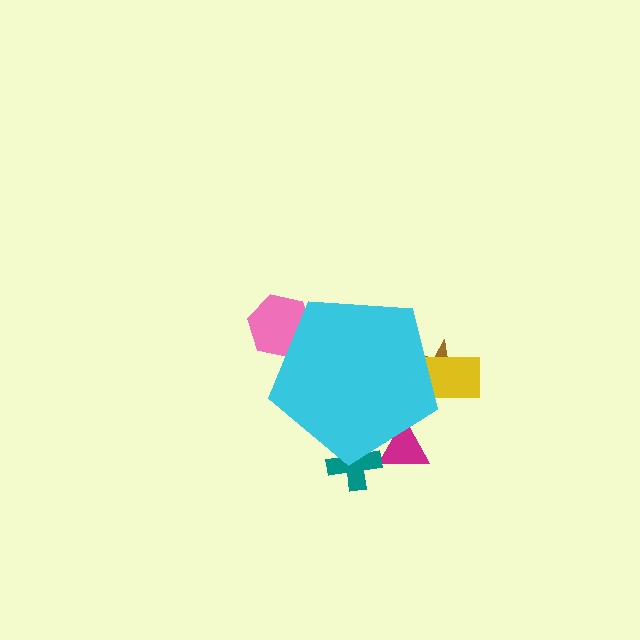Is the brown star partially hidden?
Yes, the brown star is partially hidden behind the cyan pentagon.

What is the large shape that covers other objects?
A cyan pentagon.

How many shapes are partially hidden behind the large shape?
5 shapes are partially hidden.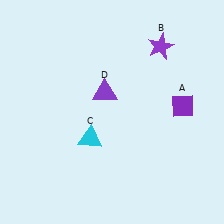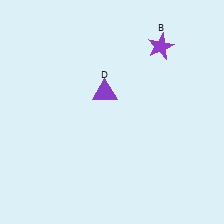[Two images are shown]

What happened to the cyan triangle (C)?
The cyan triangle (C) was removed in Image 2. It was in the bottom-left area of Image 1.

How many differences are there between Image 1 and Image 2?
There are 2 differences between the two images.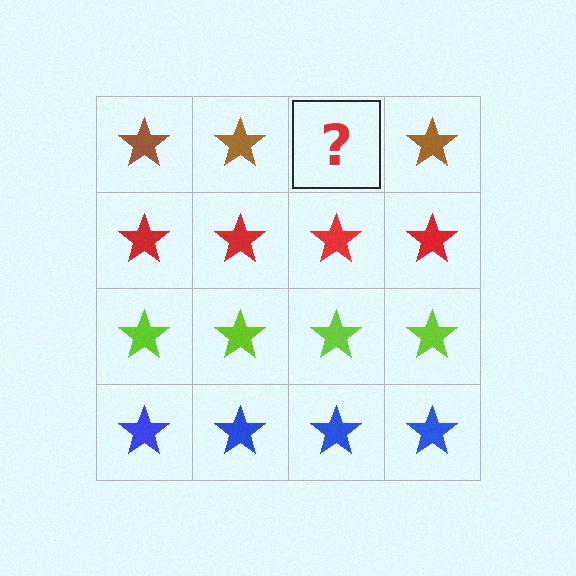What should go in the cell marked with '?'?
The missing cell should contain a brown star.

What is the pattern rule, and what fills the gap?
The rule is that each row has a consistent color. The gap should be filled with a brown star.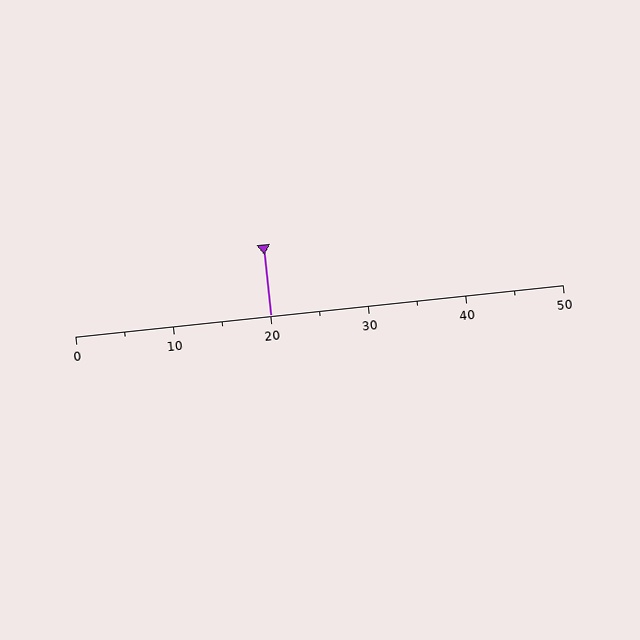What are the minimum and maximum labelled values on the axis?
The axis runs from 0 to 50.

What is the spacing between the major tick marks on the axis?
The major ticks are spaced 10 apart.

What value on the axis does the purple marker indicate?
The marker indicates approximately 20.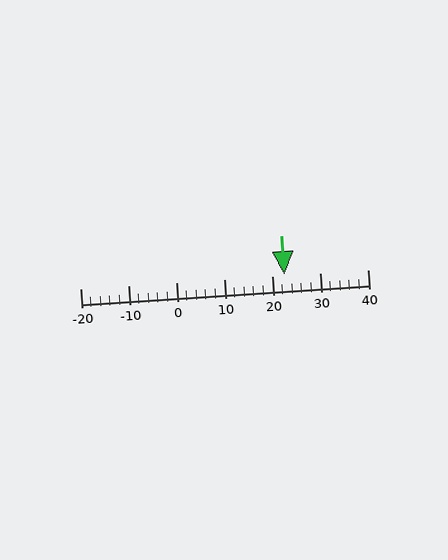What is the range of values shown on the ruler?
The ruler shows values from -20 to 40.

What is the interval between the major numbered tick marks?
The major tick marks are spaced 10 units apart.